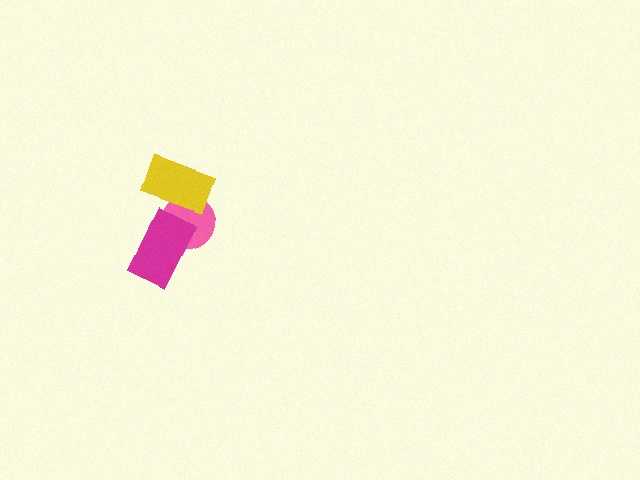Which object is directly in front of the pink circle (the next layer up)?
The magenta rectangle is directly in front of the pink circle.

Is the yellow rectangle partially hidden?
No, no other shape covers it.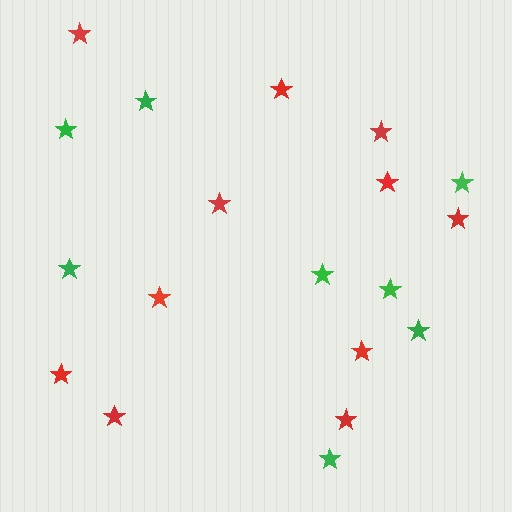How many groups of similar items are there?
There are 2 groups: one group of red stars (11) and one group of green stars (8).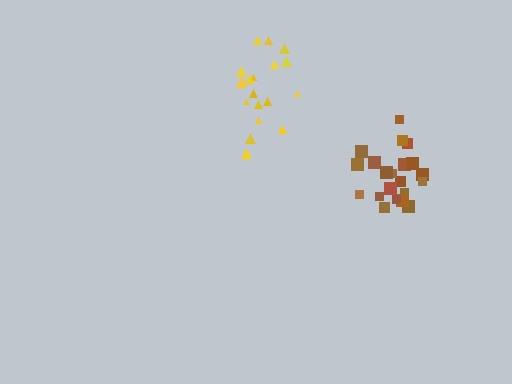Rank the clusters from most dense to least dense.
brown, yellow.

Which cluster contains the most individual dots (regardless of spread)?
Brown (21).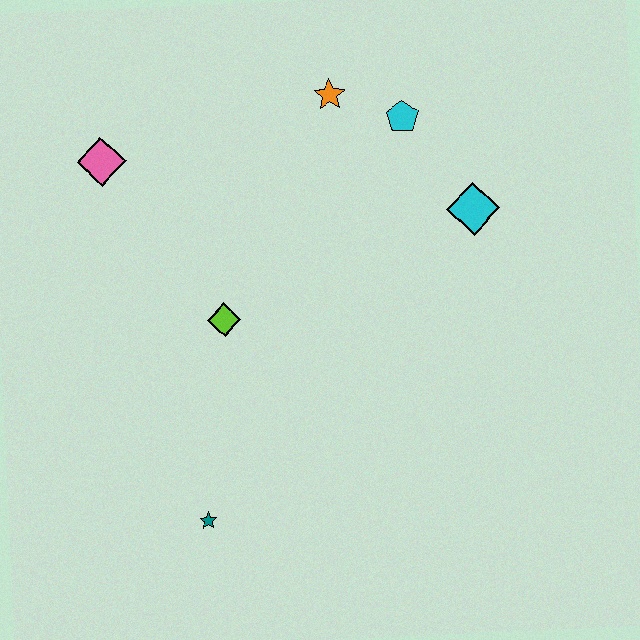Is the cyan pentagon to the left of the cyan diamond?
Yes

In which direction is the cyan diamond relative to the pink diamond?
The cyan diamond is to the right of the pink diamond.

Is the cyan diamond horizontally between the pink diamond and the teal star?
No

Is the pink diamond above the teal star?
Yes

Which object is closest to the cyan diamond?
The cyan pentagon is closest to the cyan diamond.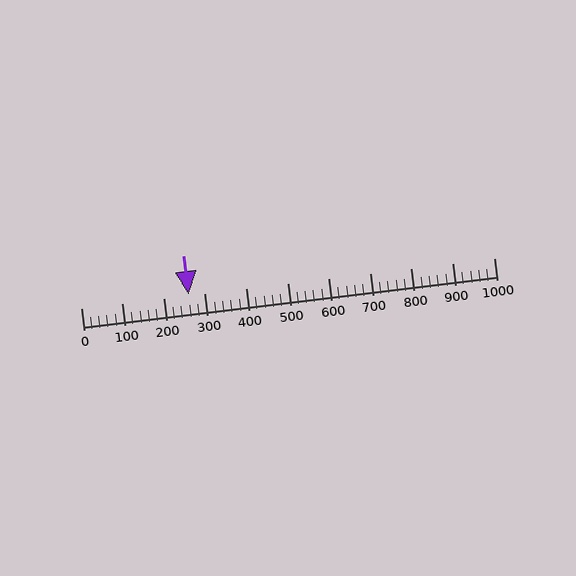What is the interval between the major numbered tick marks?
The major tick marks are spaced 100 units apart.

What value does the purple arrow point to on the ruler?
The purple arrow points to approximately 260.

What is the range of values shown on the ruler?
The ruler shows values from 0 to 1000.